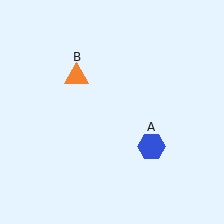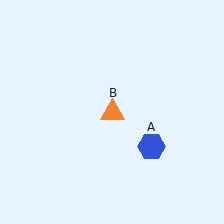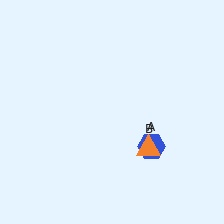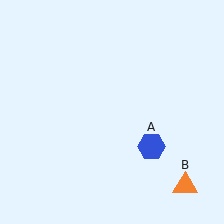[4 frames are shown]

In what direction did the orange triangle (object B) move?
The orange triangle (object B) moved down and to the right.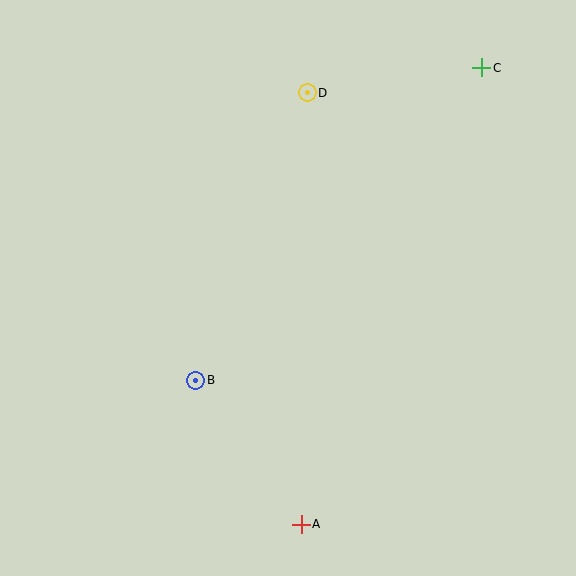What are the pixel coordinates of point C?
Point C is at (481, 67).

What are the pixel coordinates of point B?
Point B is at (196, 380).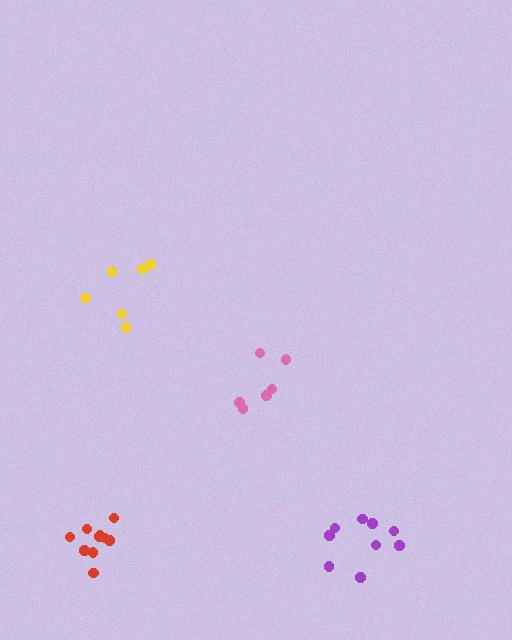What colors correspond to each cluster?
The clusters are colored: purple, pink, yellow, red.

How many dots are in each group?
Group 1: 9 dots, Group 2: 6 dots, Group 3: 6 dots, Group 4: 10 dots (31 total).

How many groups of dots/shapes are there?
There are 4 groups.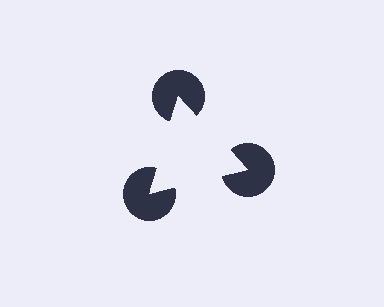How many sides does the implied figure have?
3 sides.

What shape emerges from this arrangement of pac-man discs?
An illusory triangle — its edges are inferred from the aligned wedge cuts in the pac-man discs, not physically drawn.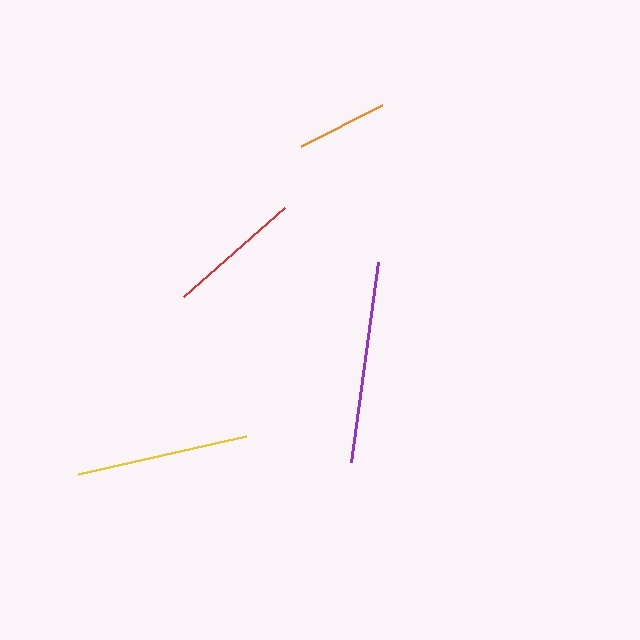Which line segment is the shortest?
The orange line is the shortest at approximately 90 pixels.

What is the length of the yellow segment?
The yellow segment is approximately 172 pixels long.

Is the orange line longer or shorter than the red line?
The red line is longer than the orange line.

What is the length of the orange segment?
The orange segment is approximately 90 pixels long.